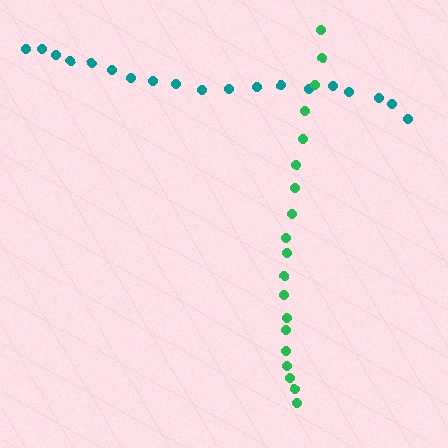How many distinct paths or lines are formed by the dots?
There are 2 distinct paths.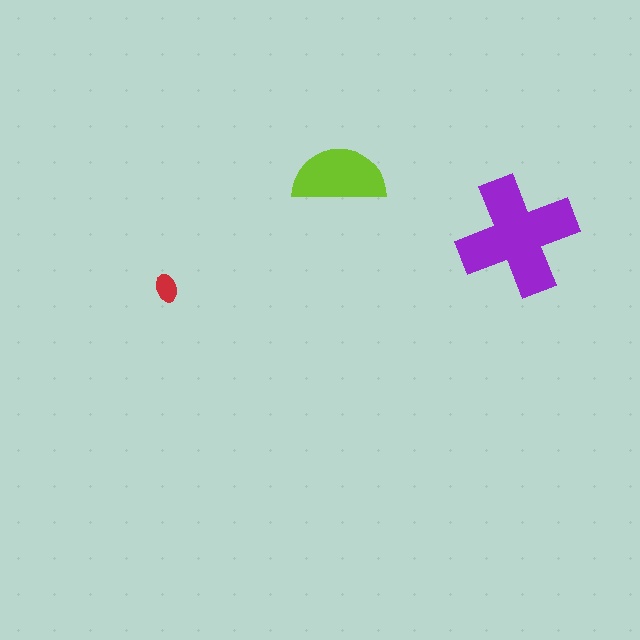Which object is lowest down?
The red ellipse is bottommost.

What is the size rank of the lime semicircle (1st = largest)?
2nd.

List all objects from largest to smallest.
The purple cross, the lime semicircle, the red ellipse.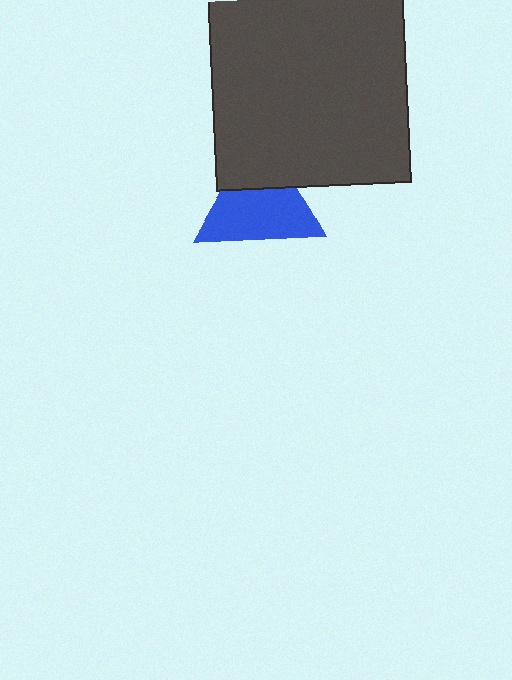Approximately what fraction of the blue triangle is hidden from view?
Roughly 33% of the blue triangle is hidden behind the dark gray square.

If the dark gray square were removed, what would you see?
You would see the complete blue triangle.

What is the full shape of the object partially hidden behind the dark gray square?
The partially hidden object is a blue triangle.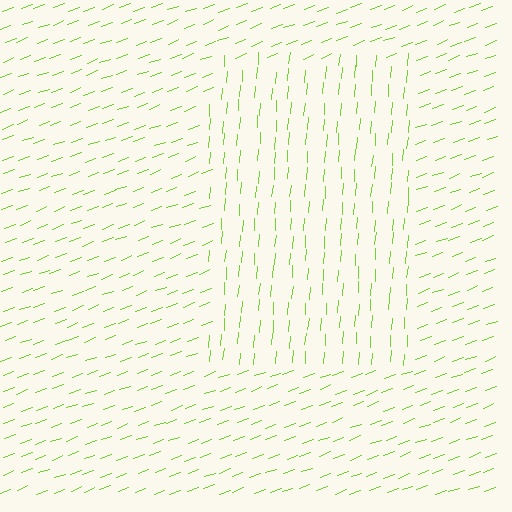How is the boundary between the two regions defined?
The boundary is defined purely by a change in line orientation (approximately 65 degrees difference). All lines are the same color and thickness.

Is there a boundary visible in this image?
Yes, there is a texture boundary formed by a change in line orientation.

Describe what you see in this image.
The image is filled with small lime line segments. A rectangle region in the image has lines oriented differently from the surrounding lines, creating a visible texture boundary.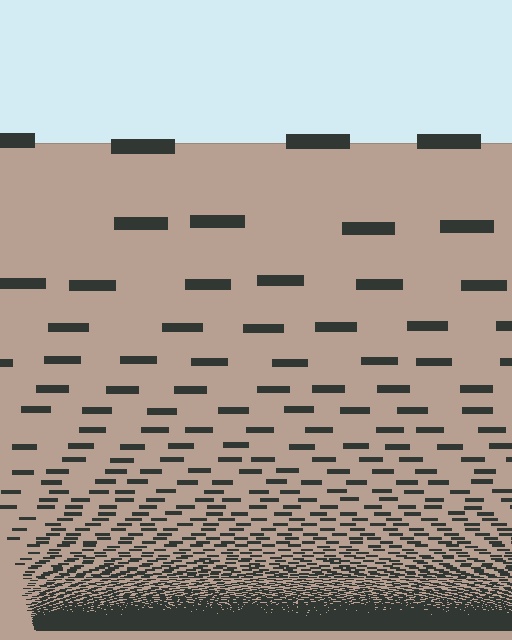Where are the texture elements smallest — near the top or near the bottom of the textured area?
Near the bottom.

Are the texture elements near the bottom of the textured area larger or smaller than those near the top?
Smaller. The gradient is inverted — elements near the bottom are smaller and denser.